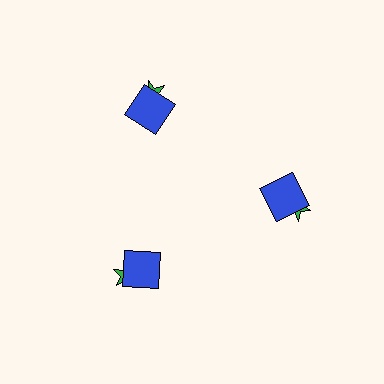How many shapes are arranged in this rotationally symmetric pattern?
There are 6 shapes, arranged in 3 groups of 2.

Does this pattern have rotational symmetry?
Yes, this pattern has 3-fold rotational symmetry. It looks the same after rotating 120 degrees around the center.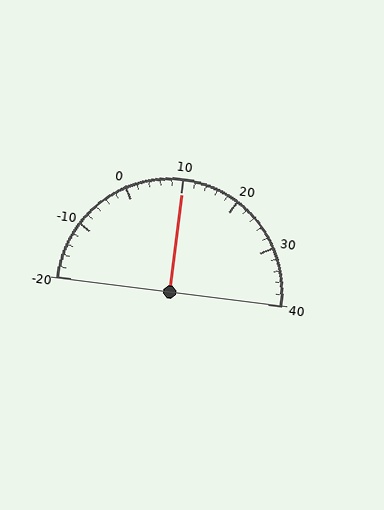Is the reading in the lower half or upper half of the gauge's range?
The reading is in the upper half of the range (-20 to 40).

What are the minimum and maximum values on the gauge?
The gauge ranges from -20 to 40.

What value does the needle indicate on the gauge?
The needle indicates approximately 10.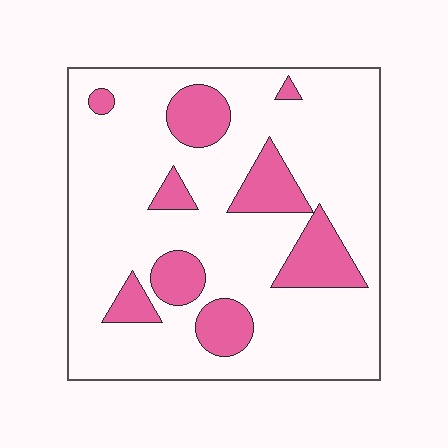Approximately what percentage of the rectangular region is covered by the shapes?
Approximately 20%.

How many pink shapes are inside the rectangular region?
9.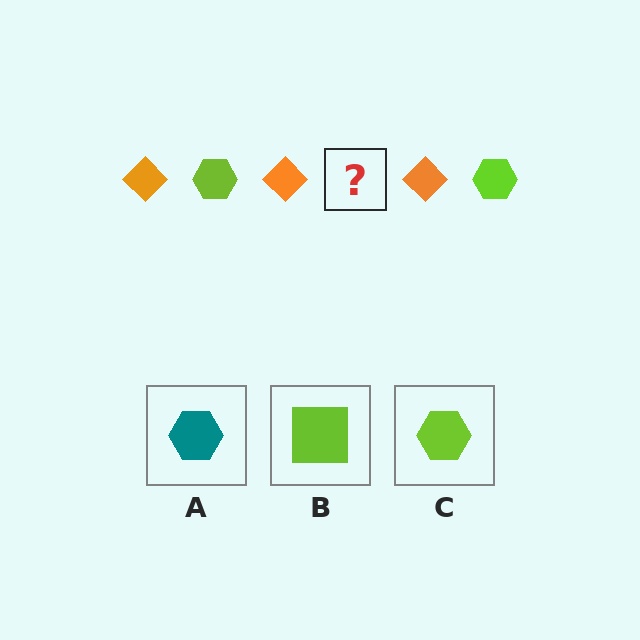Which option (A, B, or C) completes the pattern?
C.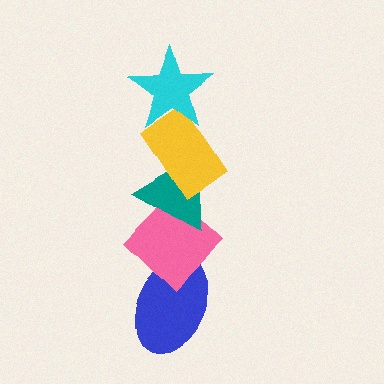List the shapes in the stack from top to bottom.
From top to bottom: the cyan star, the yellow rectangle, the teal triangle, the pink diamond, the blue ellipse.